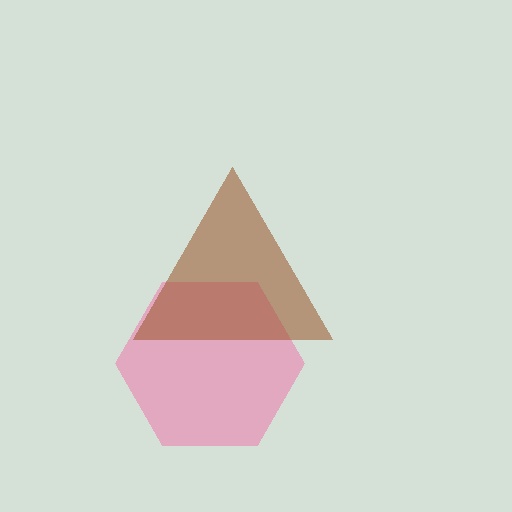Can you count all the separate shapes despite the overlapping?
Yes, there are 2 separate shapes.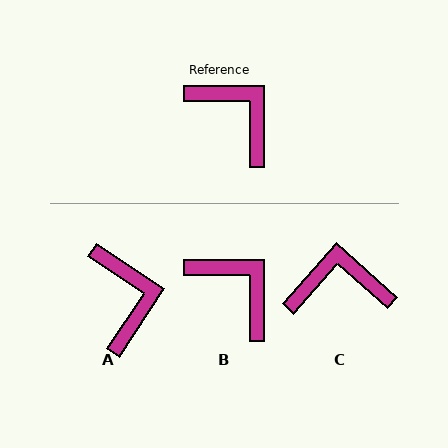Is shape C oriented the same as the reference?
No, it is off by about 48 degrees.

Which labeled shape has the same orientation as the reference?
B.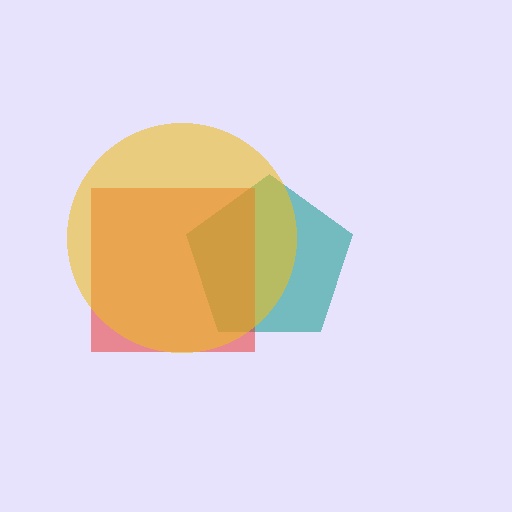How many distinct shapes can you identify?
There are 3 distinct shapes: a teal pentagon, a red square, a yellow circle.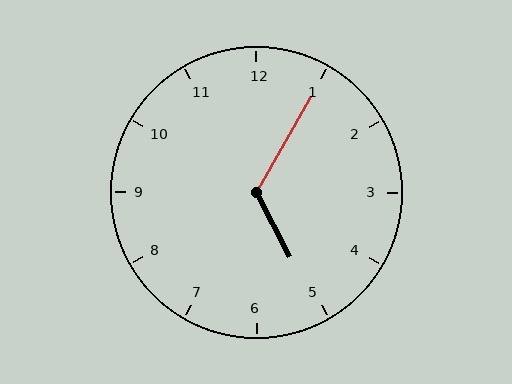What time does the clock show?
5:05.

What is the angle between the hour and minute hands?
Approximately 122 degrees.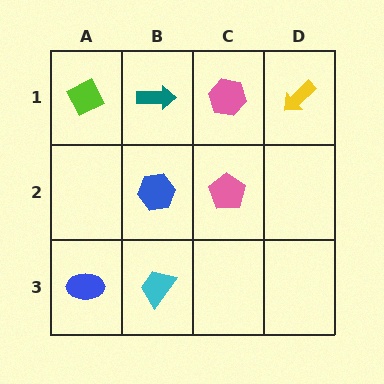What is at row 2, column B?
A blue hexagon.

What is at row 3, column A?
A blue ellipse.